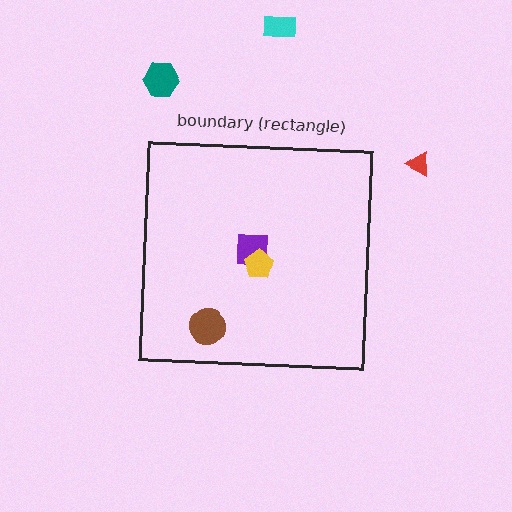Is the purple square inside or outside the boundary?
Inside.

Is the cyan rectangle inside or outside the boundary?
Outside.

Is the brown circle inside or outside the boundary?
Inside.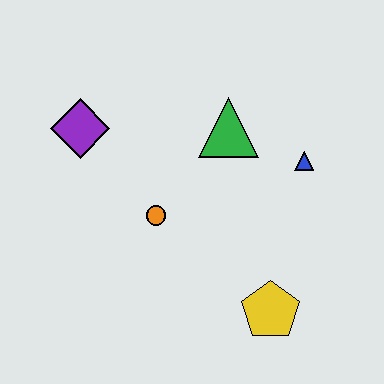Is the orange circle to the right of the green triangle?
No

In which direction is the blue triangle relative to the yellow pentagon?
The blue triangle is above the yellow pentagon.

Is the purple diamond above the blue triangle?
Yes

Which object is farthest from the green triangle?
The yellow pentagon is farthest from the green triangle.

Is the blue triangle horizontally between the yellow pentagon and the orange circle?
No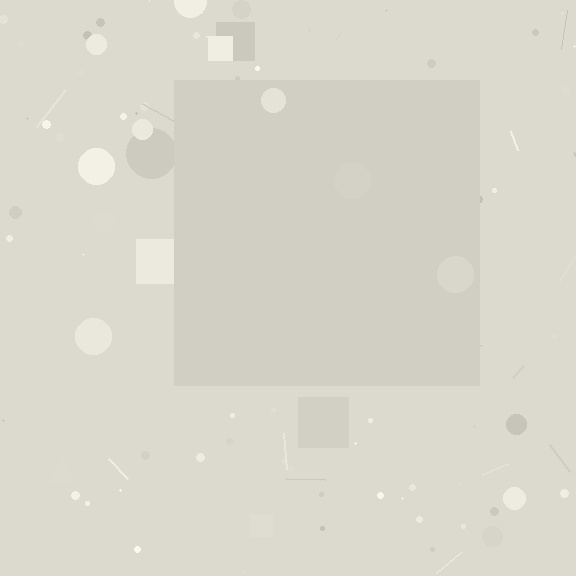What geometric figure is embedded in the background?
A square is embedded in the background.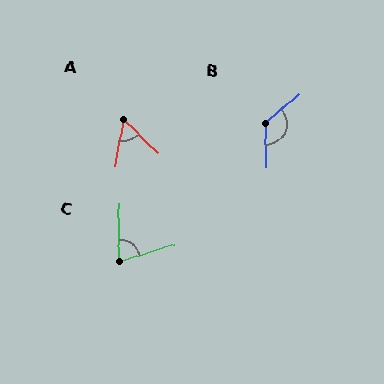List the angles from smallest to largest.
A (56°), C (73°), B (131°).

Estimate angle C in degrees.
Approximately 73 degrees.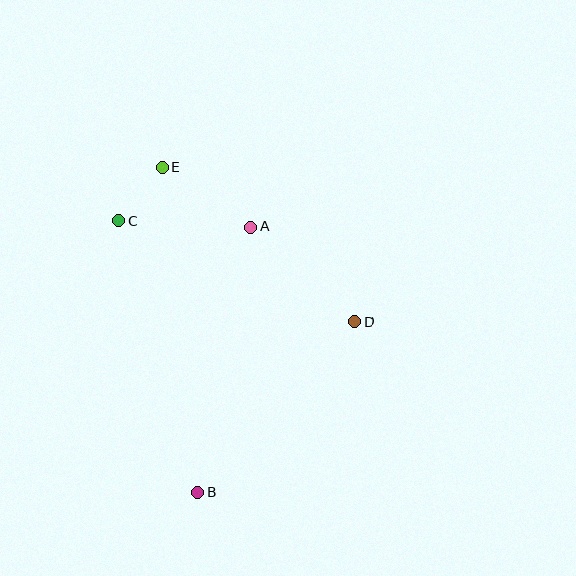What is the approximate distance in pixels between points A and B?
The distance between A and B is approximately 271 pixels.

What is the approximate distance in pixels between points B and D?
The distance between B and D is approximately 232 pixels.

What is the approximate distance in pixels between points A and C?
The distance between A and C is approximately 133 pixels.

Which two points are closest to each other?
Points C and E are closest to each other.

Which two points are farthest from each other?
Points B and E are farthest from each other.